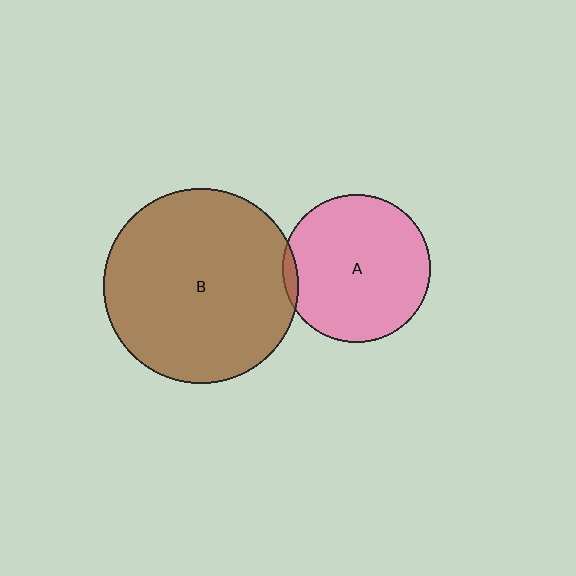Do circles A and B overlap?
Yes.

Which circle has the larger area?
Circle B (brown).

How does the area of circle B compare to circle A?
Approximately 1.7 times.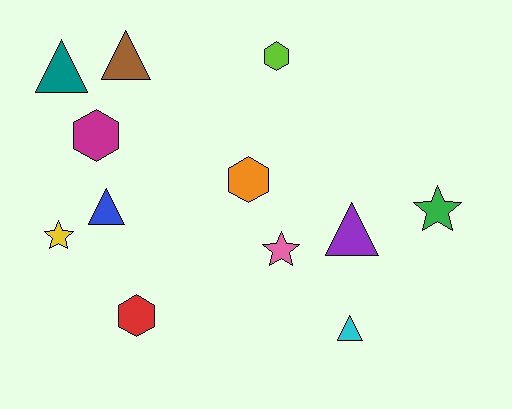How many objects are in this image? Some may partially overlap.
There are 12 objects.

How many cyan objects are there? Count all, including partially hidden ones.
There is 1 cyan object.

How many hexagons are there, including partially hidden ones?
There are 4 hexagons.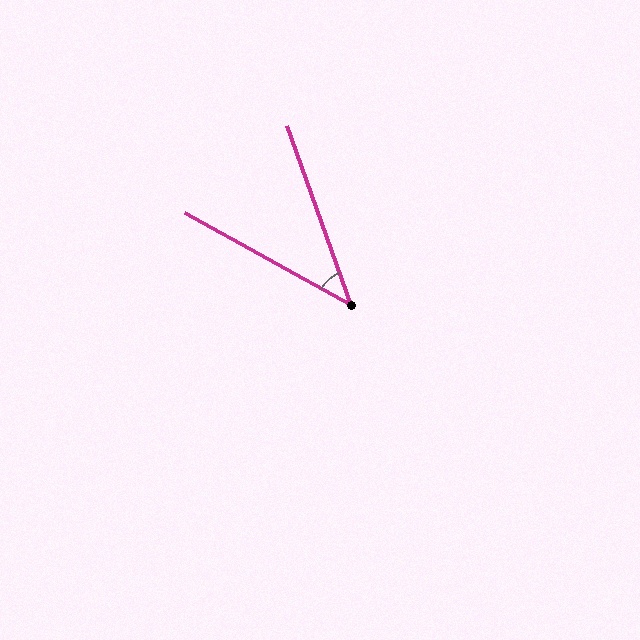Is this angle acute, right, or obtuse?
It is acute.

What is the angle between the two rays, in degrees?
Approximately 42 degrees.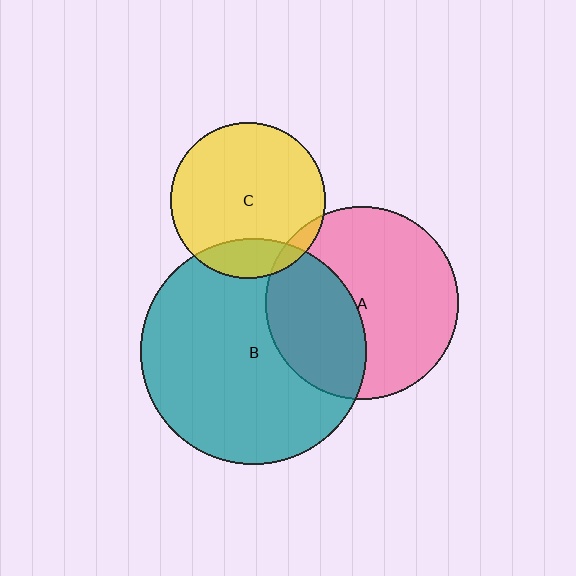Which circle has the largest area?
Circle B (teal).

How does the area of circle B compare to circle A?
Approximately 1.4 times.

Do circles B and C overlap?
Yes.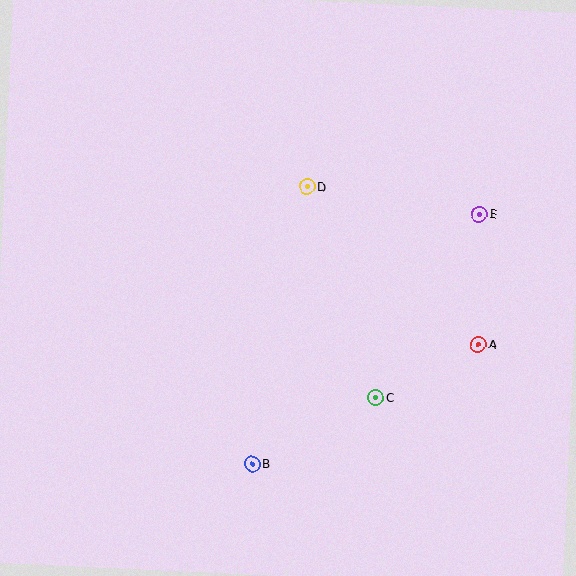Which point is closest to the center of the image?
Point D at (307, 186) is closest to the center.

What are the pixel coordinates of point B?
Point B is at (252, 464).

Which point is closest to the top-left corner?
Point D is closest to the top-left corner.